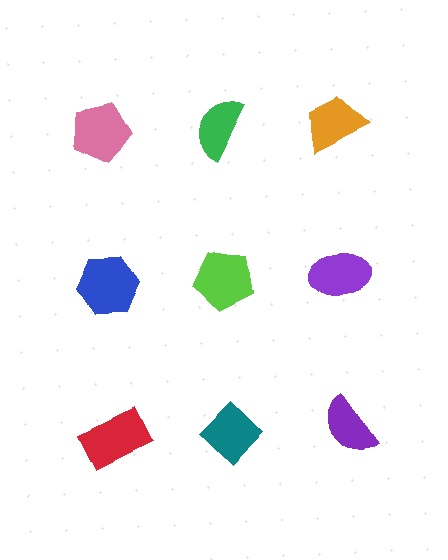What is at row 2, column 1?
A blue hexagon.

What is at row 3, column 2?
A teal diamond.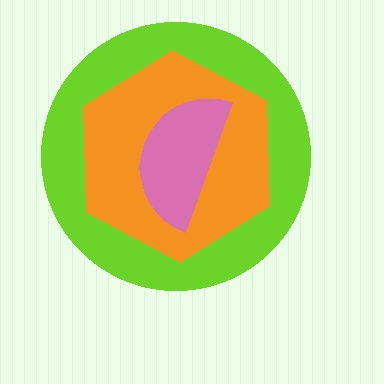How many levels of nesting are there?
3.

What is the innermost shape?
The pink semicircle.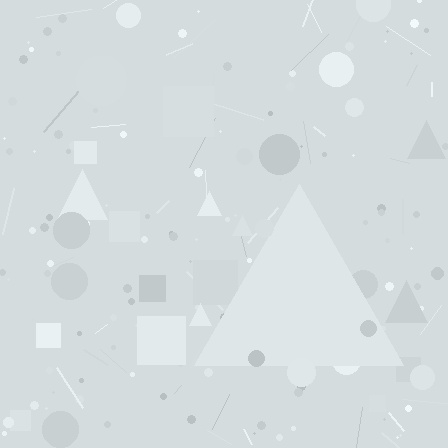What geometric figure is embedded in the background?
A triangle is embedded in the background.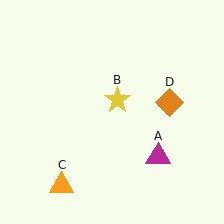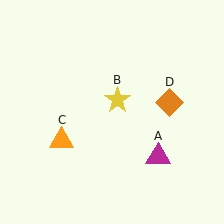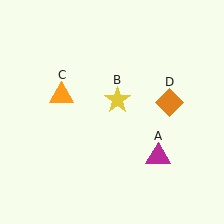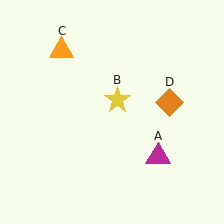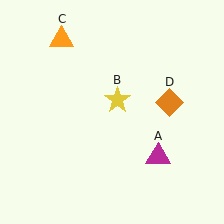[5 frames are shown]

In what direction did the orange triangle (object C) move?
The orange triangle (object C) moved up.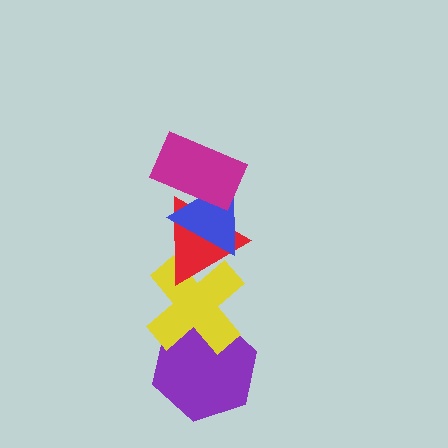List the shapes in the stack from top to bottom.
From top to bottom: the magenta rectangle, the blue triangle, the red triangle, the yellow cross, the purple hexagon.